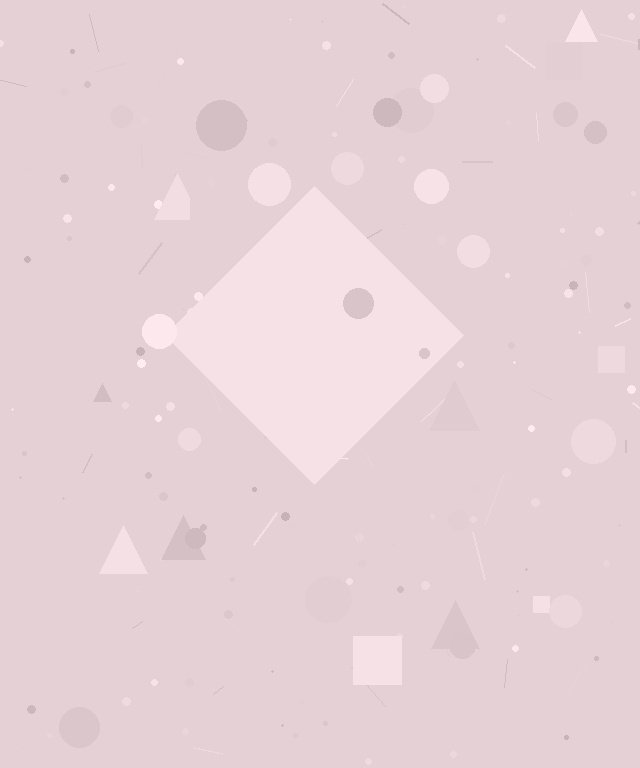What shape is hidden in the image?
A diamond is hidden in the image.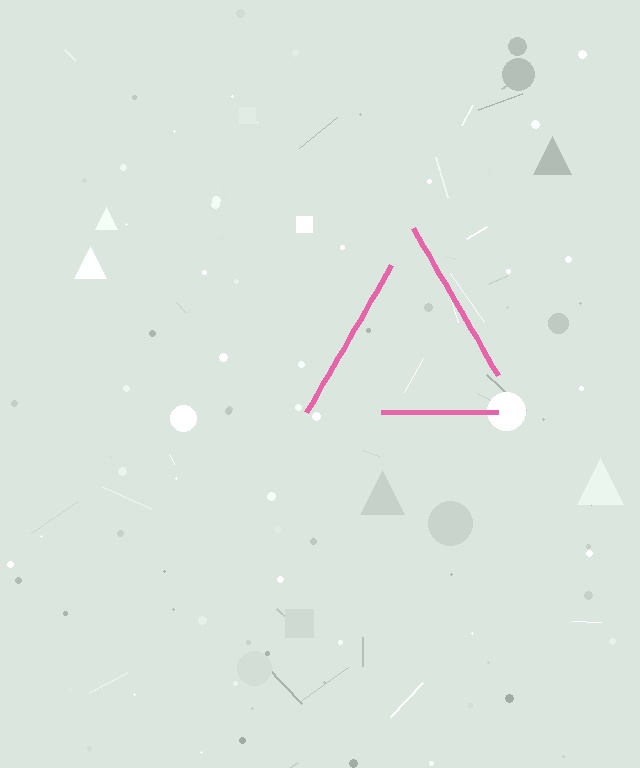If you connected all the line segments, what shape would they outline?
They would outline a triangle.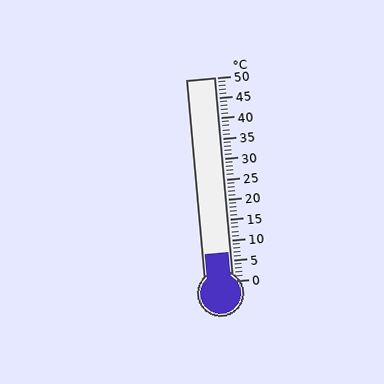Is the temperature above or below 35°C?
The temperature is below 35°C.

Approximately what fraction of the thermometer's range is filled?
The thermometer is filled to approximately 15% of its range.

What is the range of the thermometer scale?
The thermometer scale ranges from 0°C to 50°C.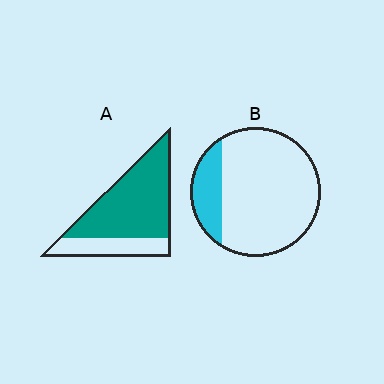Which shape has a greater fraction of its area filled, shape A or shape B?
Shape A.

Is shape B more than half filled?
No.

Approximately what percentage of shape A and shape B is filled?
A is approximately 75% and B is approximately 20%.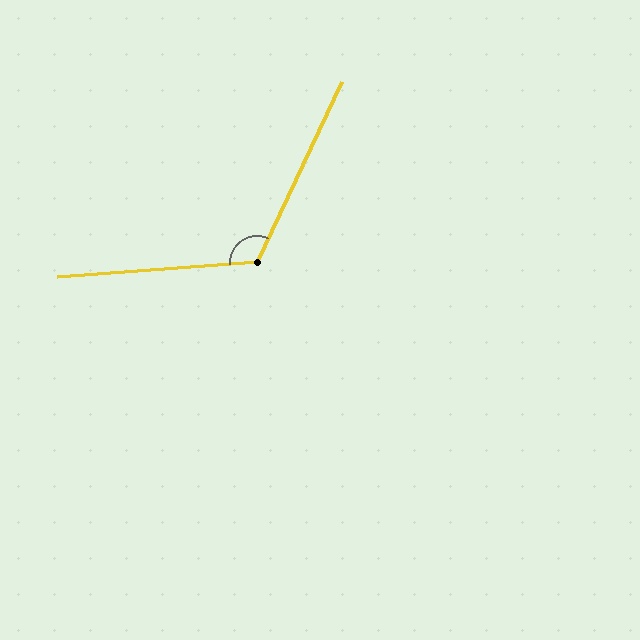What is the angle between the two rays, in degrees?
Approximately 119 degrees.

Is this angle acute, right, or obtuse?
It is obtuse.